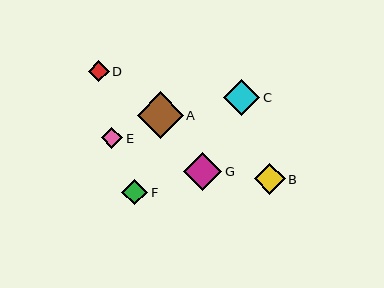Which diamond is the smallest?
Diamond D is the smallest with a size of approximately 21 pixels.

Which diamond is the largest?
Diamond A is the largest with a size of approximately 46 pixels.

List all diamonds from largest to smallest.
From largest to smallest: A, G, C, B, F, E, D.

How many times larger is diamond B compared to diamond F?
Diamond B is approximately 1.2 times the size of diamond F.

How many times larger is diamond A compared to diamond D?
Diamond A is approximately 2.2 times the size of diamond D.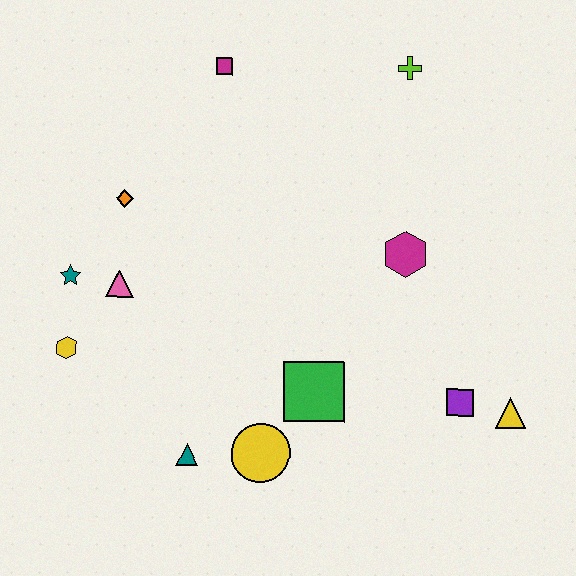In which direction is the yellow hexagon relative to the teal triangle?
The yellow hexagon is to the left of the teal triangle.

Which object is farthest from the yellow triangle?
The teal star is farthest from the yellow triangle.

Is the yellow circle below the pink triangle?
Yes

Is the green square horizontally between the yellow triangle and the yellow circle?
Yes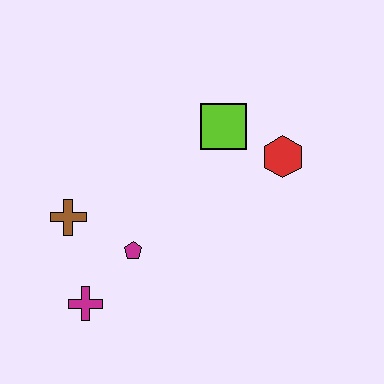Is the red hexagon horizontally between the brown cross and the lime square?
No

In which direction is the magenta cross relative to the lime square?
The magenta cross is below the lime square.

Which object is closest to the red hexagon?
The lime square is closest to the red hexagon.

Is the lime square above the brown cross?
Yes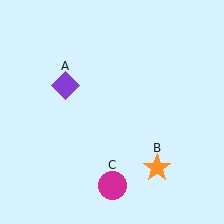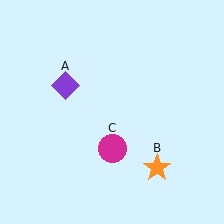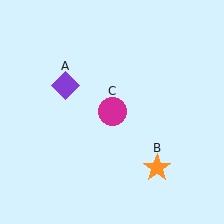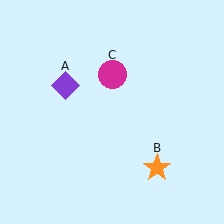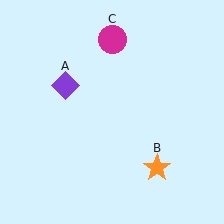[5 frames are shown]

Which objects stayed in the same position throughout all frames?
Purple diamond (object A) and orange star (object B) remained stationary.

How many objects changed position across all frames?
1 object changed position: magenta circle (object C).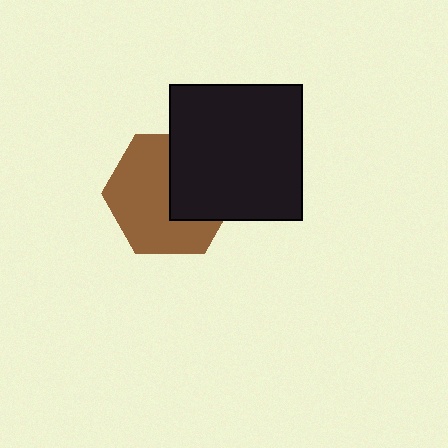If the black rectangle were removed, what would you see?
You would see the complete brown hexagon.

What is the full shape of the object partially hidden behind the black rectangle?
The partially hidden object is a brown hexagon.